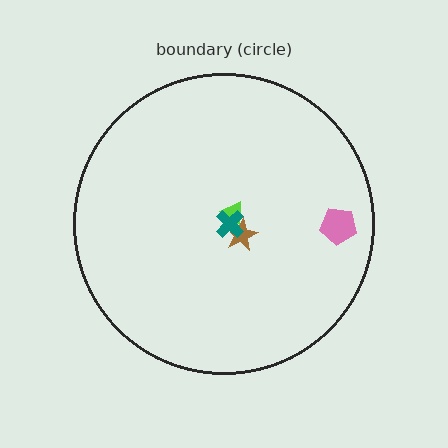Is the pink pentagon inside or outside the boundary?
Inside.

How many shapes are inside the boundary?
4 inside, 0 outside.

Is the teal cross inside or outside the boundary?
Inside.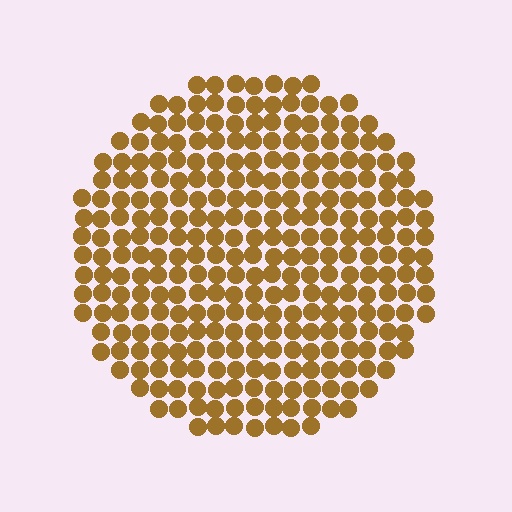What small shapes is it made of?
It is made of small circles.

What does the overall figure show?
The overall figure shows a circle.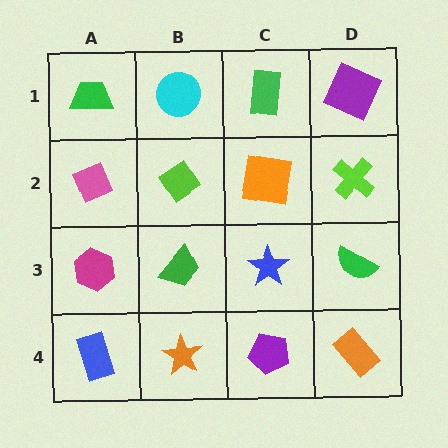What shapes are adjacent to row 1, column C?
An orange square (row 2, column C), a cyan circle (row 1, column B), a purple square (row 1, column D).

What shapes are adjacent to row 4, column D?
A green semicircle (row 3, column D), a purple pentagon (row 4, column C).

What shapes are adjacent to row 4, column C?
A blue star (row 3, column C), an orange star (row 4, column B), an orange rectangle (row 4, column D).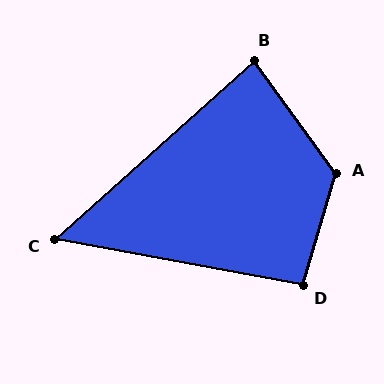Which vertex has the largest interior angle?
A, at approximately 128 degrees.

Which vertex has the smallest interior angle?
C, at approximately 52 degrees.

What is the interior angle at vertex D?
Approximately 96 degrees (obtuse).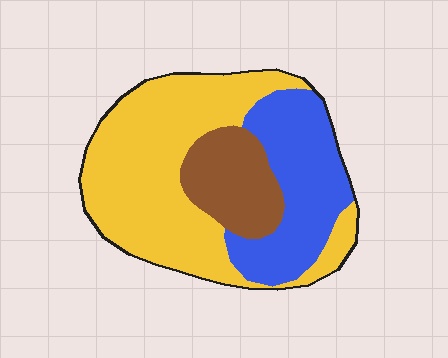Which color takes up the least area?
Brown, at roughly 15%.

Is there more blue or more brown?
Blue.